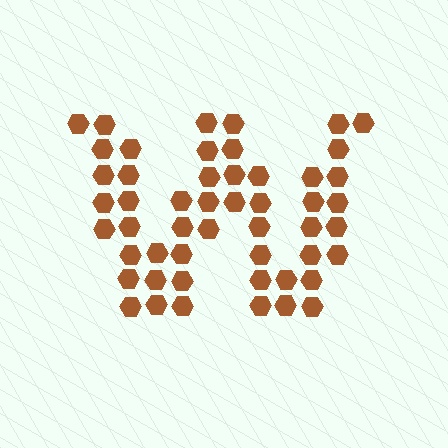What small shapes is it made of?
It is made of small hexagons.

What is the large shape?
The large shape is the letter W.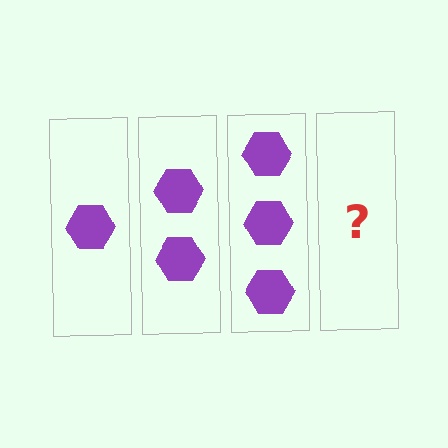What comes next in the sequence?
The next element should be 4 hexagons.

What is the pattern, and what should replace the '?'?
The pattern is that each step adds one more hexagon. The '?' should be 4 hexagons.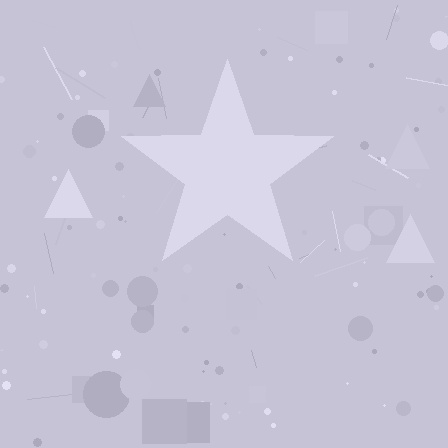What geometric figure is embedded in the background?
A star is embedded in the background.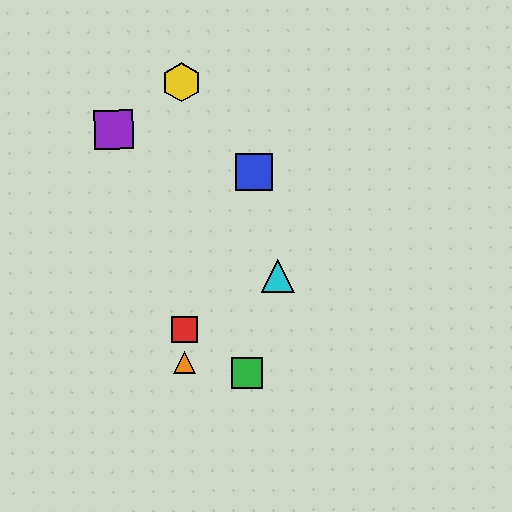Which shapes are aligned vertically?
The red square, the yellow hexagon, the orange triangle are aligned vertically.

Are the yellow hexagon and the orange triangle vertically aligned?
Yes, both are at x≈181.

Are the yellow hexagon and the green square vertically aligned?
No, the yellow hexagon is at x≈181 and the green square is at x≈247.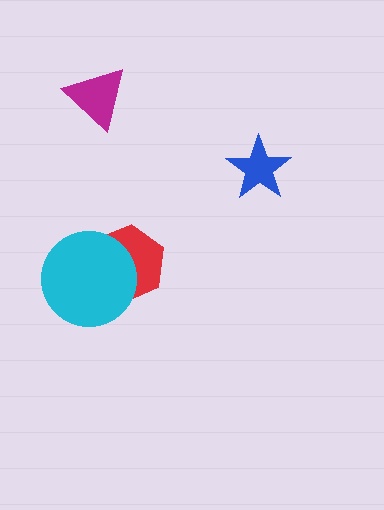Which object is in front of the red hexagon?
The cyan circle is in front of the red hexagon.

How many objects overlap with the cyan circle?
1 object overlaps with the cyan circle.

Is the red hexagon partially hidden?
Yes, it is partially covered by another shape.